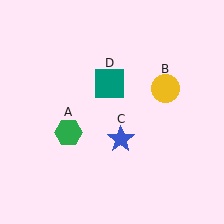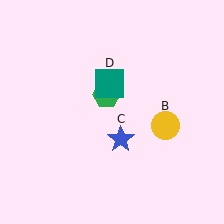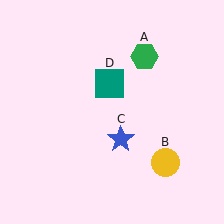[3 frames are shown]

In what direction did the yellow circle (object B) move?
The yellow circle (object B) moved down.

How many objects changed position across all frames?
2 objects changed position: green hexagon (object A), yellow circle (object B).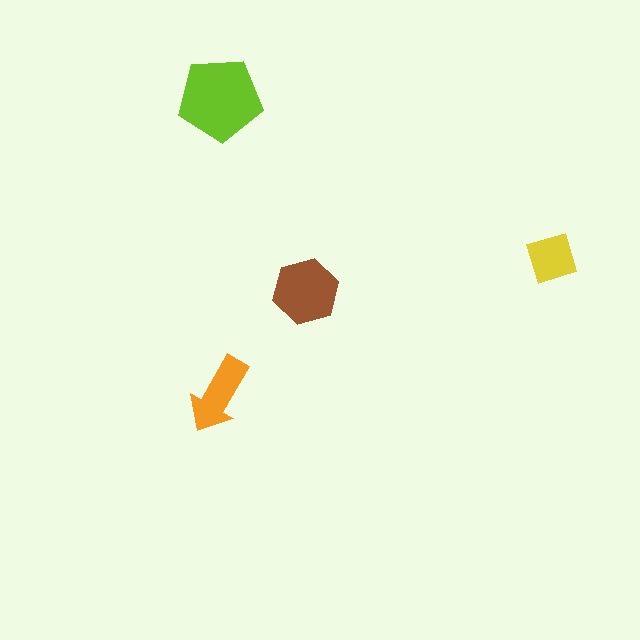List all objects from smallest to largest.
The yellow diamond, the orange arrow, the brown hexagon, the lime pentagon.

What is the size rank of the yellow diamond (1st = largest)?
4th.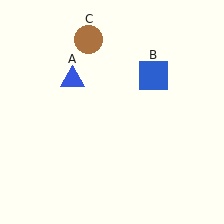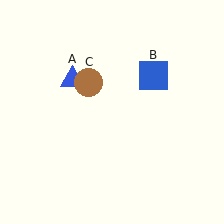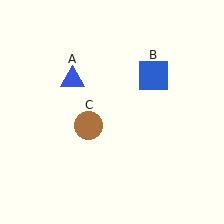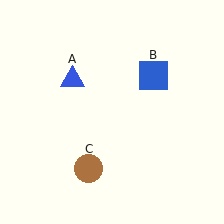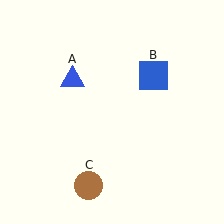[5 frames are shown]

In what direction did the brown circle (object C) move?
The brown circle (object C) moved down.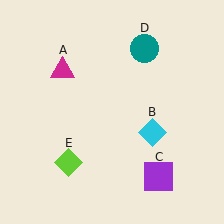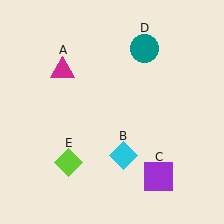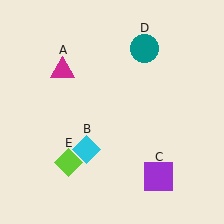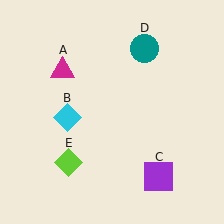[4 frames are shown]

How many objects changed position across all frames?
1 object changed position: cyan diamond (object B).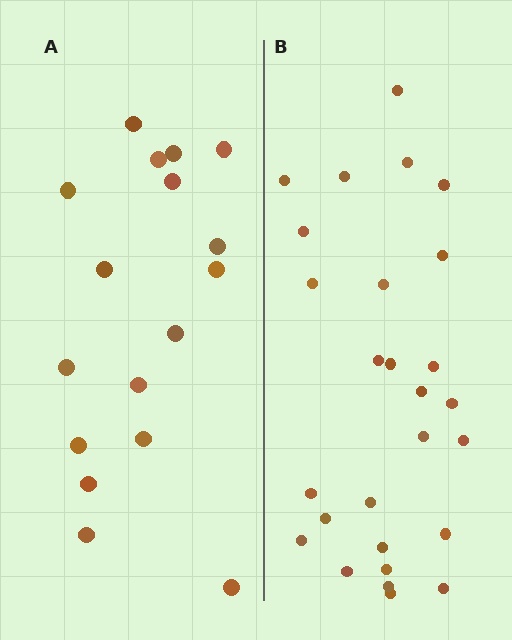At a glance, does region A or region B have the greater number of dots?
Region B (the right region) has more dots.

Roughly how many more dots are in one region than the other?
Region B has roughly 10 or so more dots than region A.